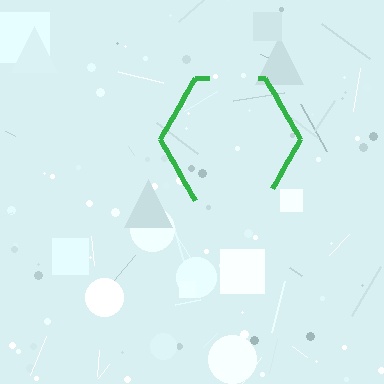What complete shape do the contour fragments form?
The contour fragments form a hexagon.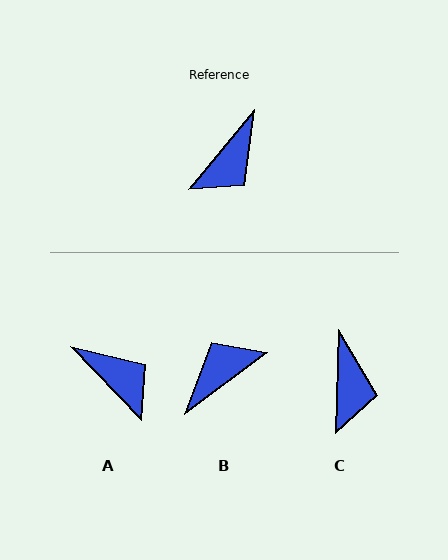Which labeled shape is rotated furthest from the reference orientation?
B, about 166 degrees away.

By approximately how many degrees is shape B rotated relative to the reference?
Approximately 166 degrees counter-clockwise.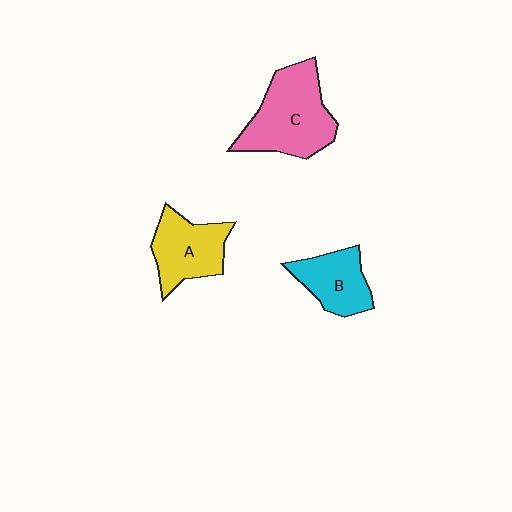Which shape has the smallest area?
Shape B (cyan).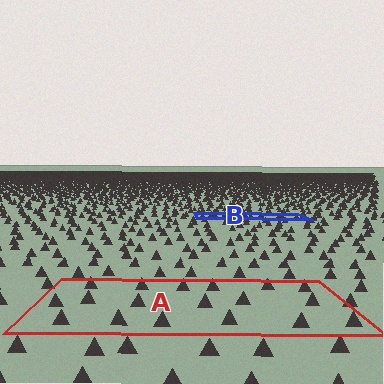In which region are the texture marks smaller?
The texture marks are smaller in region B, because it is farther away.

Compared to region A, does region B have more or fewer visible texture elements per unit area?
Region B has more texture elements per unit area — they are packed more densely because it is farther away.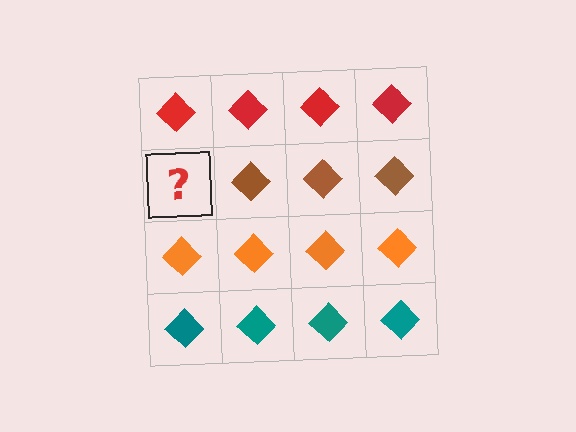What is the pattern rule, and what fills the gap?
The rule is that each row has a consistent color. The gap should be filled with a brown diamond.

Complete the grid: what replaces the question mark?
The question mark should be replaced with a brown diamond.